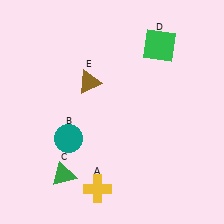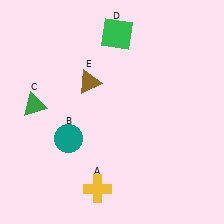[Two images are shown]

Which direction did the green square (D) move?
The green square (D) moved left.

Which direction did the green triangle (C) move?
The green triangle (C) moved up.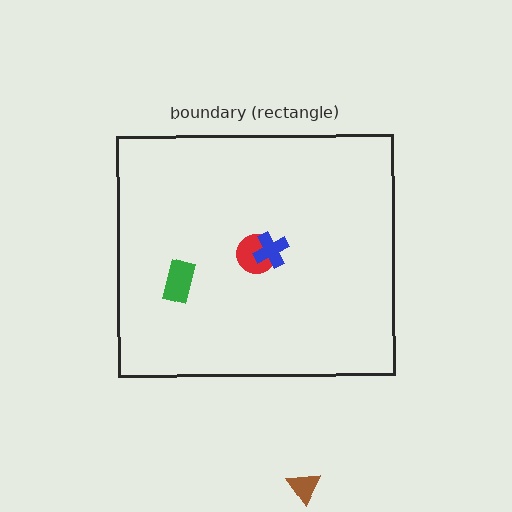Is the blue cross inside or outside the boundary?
Inside.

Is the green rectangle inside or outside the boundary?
Inside.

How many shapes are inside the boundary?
3 inside, 1 outside.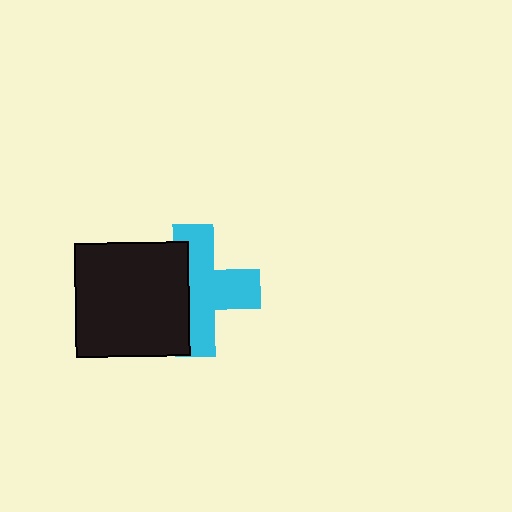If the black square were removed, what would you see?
You would see the complete cyan cross.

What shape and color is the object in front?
The object in front is a black square.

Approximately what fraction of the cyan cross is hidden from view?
Roughly 41% of the cyan cross is hidden behind the black square.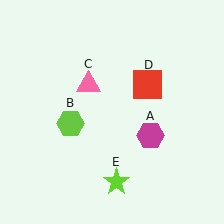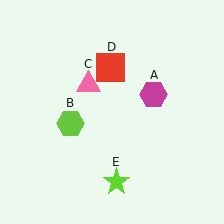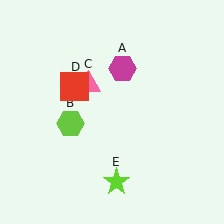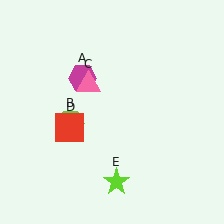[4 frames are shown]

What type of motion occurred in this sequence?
The magenta hexagon (object A), red square (object D) rotated counterclockwise around the center of the scene.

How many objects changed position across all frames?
2 objects changed position: magenta hexagon (object A), red square (object D).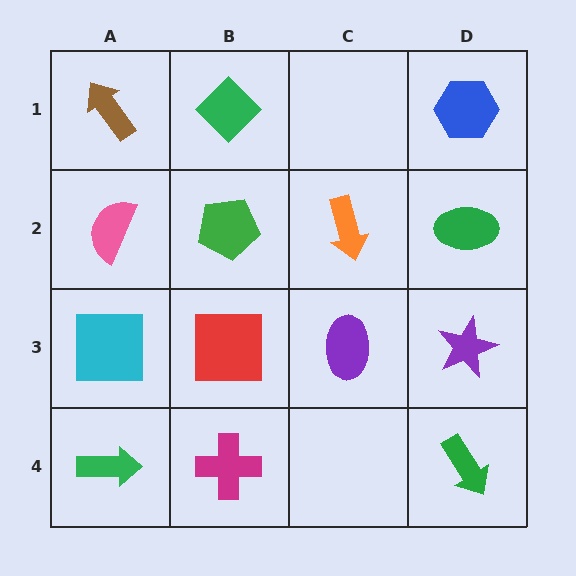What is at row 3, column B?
A red square.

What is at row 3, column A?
A cyan square.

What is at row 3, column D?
A purple star.